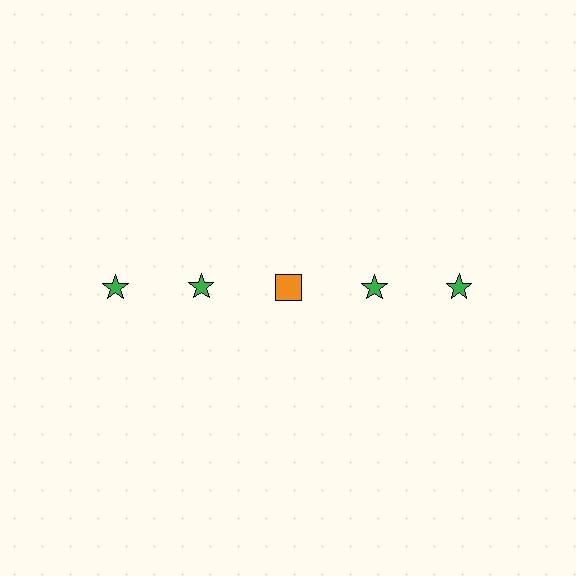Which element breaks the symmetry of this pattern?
The orange square in the top row, center column breaks the symmetry. All other shapes are green stars.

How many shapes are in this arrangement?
There are 5 shapes arranged in a grid pattern.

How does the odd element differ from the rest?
It differs in both color (orange instead of green) and shape (square instead of star).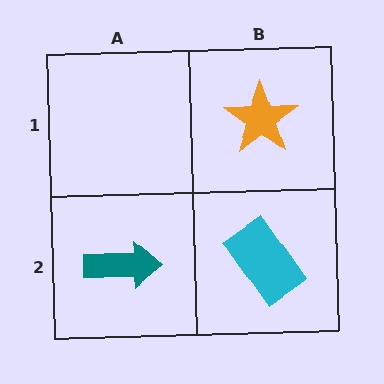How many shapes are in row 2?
2 shapes.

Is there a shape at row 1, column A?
No, that cell is empty.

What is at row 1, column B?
An orange star.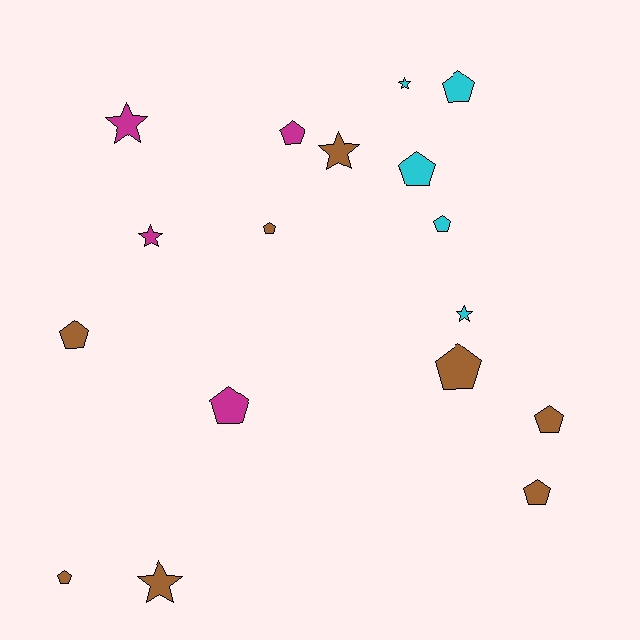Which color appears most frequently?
Brown, with 8 objects.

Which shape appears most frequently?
Pentagon, with 11 objects.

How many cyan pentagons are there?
There are 3 cyan pentagons.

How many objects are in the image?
There are 17 objects.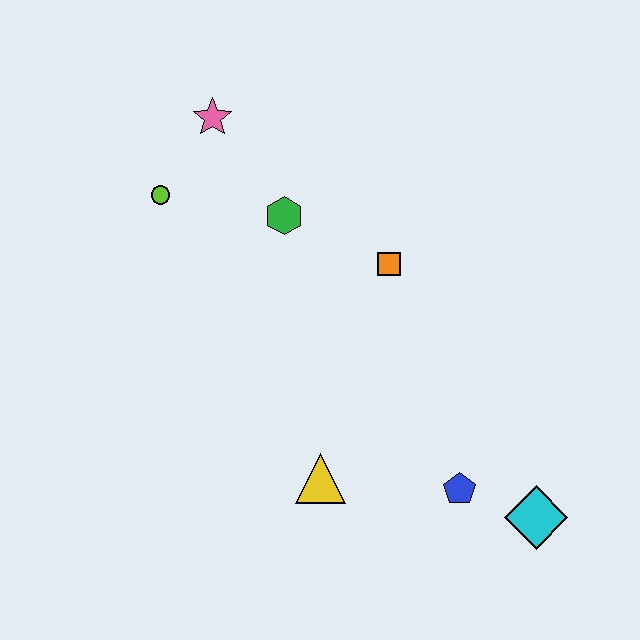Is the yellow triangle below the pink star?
Yes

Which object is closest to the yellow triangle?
The blue pentagon is closest to the yellow triangle.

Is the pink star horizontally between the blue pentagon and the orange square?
No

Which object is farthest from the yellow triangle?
The pink star is farthest from the yellow triangle.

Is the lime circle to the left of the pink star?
Yes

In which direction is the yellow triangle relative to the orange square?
The yellow triangle is below the orange square.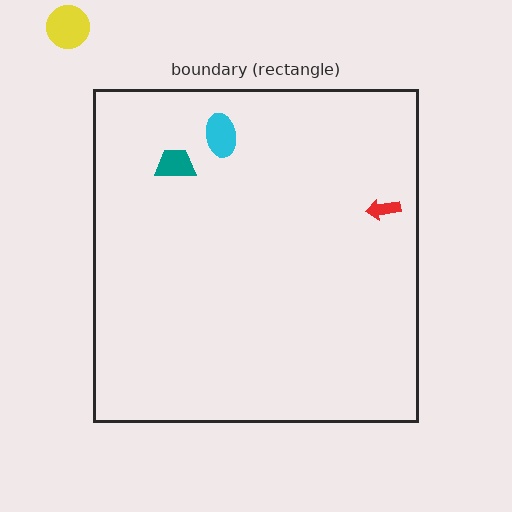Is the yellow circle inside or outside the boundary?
Outside.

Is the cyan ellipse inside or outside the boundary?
Inside.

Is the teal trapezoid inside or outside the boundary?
Inside.